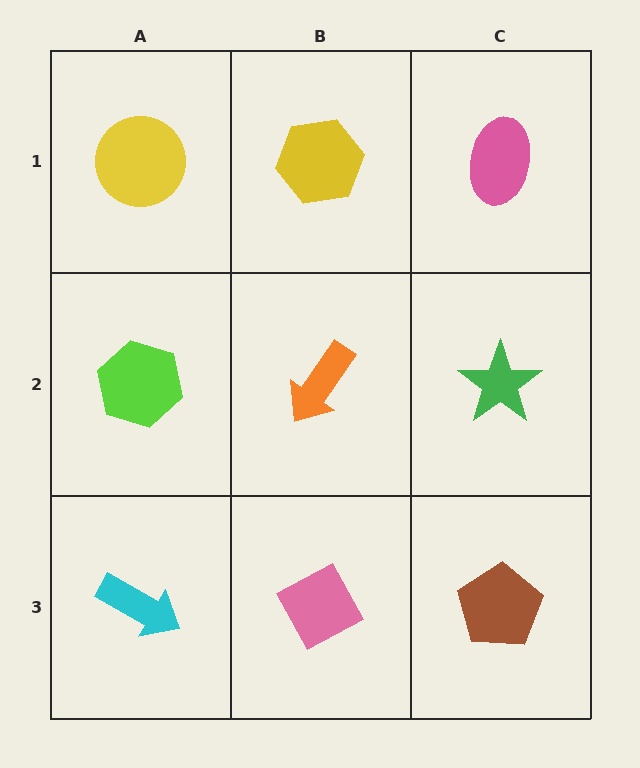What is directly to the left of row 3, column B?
A cyan arrow.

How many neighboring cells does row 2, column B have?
4.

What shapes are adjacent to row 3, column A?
A lime hexagon (row 2, column A), a pink diamond (row 3, column B).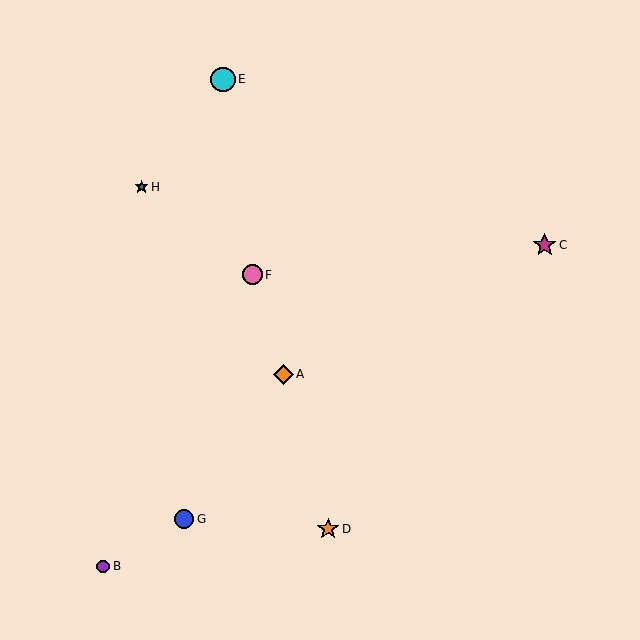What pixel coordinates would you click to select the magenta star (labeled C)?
Click at (545, 245) to select the magenta star C.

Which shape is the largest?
The cyan circle (labeled E) is the largest.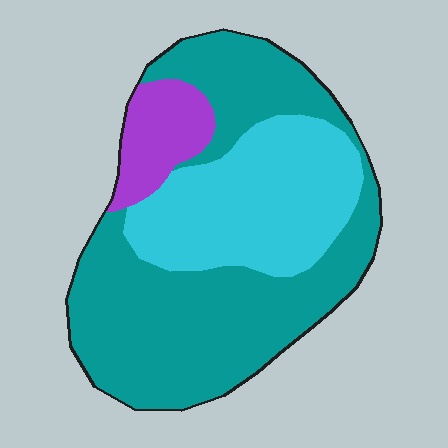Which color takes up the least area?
Purple, at roughly 10%.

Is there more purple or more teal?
Teal.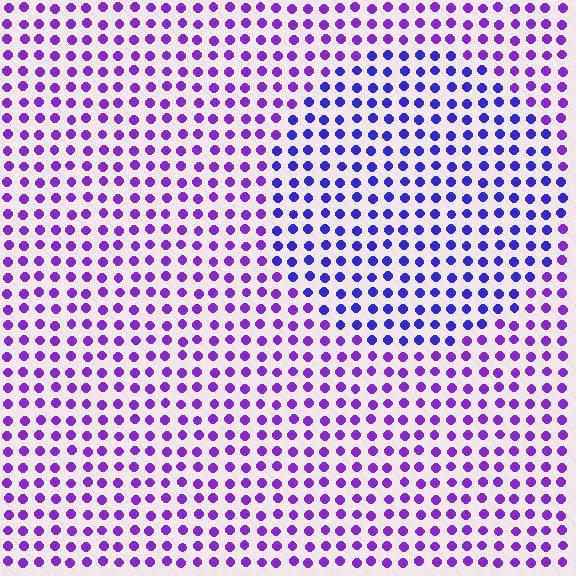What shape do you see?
I see a circle.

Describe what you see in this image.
The image is filled with small purple elements in a uniform arrangement. A circle-shaped region is visible where the elements are tinted to a slightly different hue, forming a subtle color boundary.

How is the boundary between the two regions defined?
The boundary is defined purely by a slight shift in hue (about 32 degrees). Spacing, size, and orientation are identical on both sides.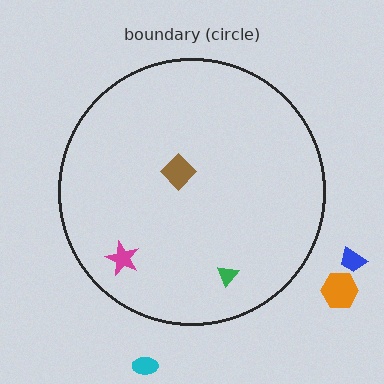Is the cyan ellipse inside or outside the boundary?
Outside.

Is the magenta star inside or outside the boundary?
Inside.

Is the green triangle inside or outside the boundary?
Inside.